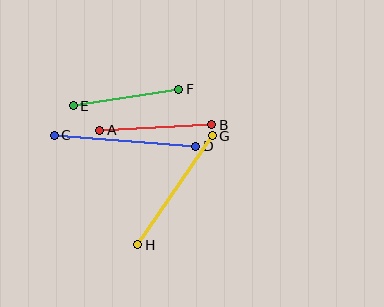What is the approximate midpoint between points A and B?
The midpoint is at approximately (156, 127) pixels.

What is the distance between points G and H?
The distance is approximately 132 pixels.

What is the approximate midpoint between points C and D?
The midpoint is at approximately (125, 141) pixels.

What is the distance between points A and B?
The distance is approximately 112 pixels.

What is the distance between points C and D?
The distance is approximately 142 pixels.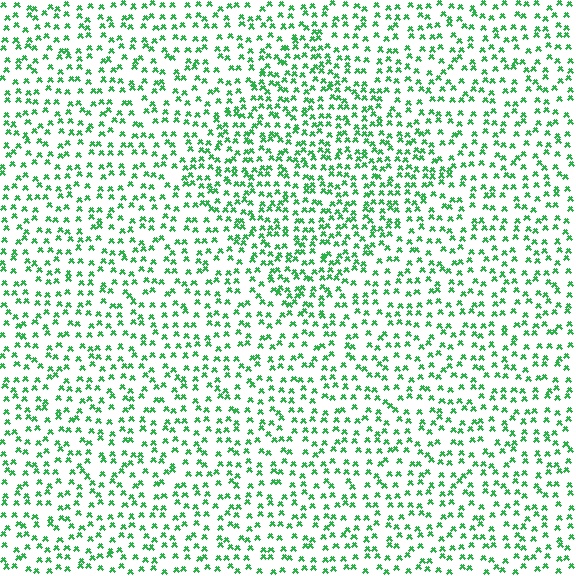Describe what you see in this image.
The image contains small green elements arranged at two different densities. A diamond-shaped region is visible where the elements are more densely packed than the surrounding area.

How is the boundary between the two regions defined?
The boundary is defined by a change in element density (approximately 1.5x ratio). All elements are the same color, size, and shape.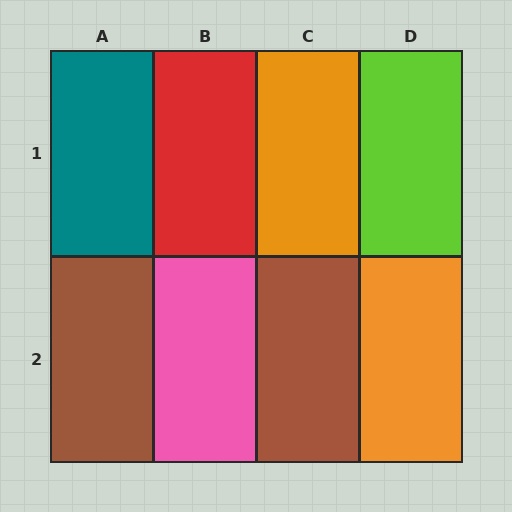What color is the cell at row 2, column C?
Brown.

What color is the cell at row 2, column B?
Pink.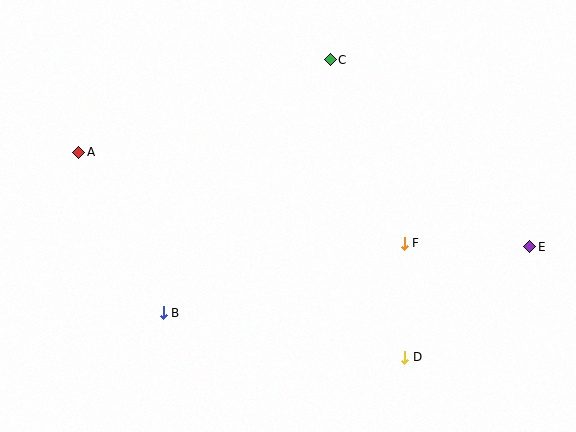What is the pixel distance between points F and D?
The distance between F and D is 114 pixels.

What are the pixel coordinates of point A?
Point A is at (79, 152).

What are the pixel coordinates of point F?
Point F is at (404, 243).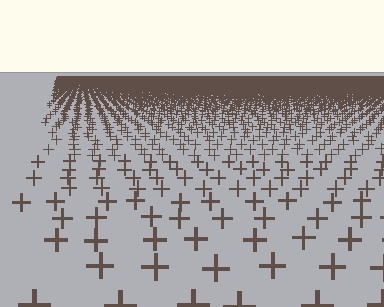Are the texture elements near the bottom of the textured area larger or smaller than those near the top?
Larger. Near the bottom, elements are closer to the viewer and appear at a bigger on-screen size.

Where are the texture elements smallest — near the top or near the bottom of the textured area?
Near the top.